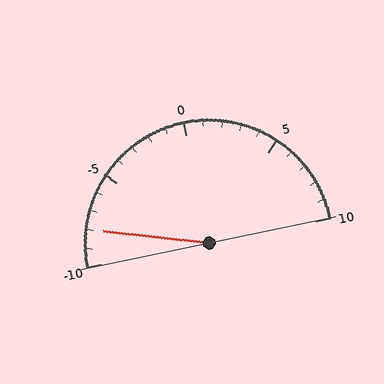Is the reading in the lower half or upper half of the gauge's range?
The reading is in the lower half of the range (-10 to 10).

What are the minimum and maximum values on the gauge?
The gauge ranges from -10 to 10.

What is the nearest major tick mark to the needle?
The nearest major tick mark is -10.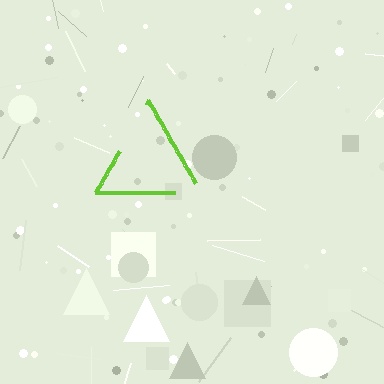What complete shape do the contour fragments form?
The contour fragments form a triangle.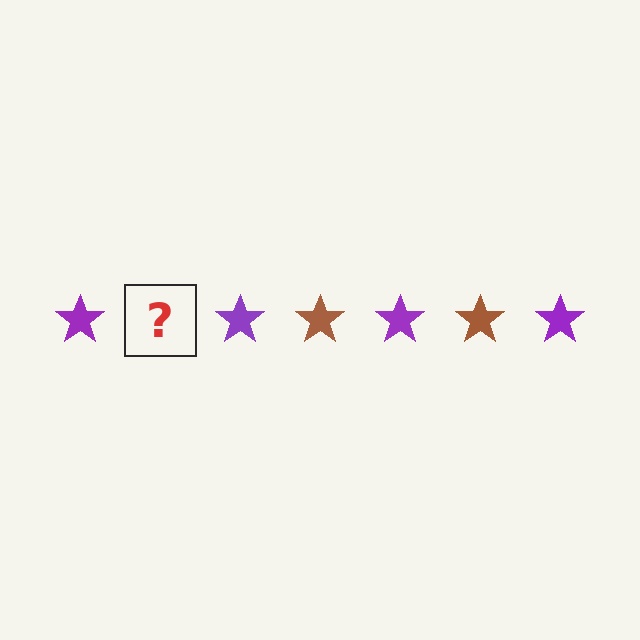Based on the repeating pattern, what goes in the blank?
The blank should be a brown star.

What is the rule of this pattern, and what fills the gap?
The rule is that the pattern cycles through purple, brown stars. The gap should be filled with a brown star.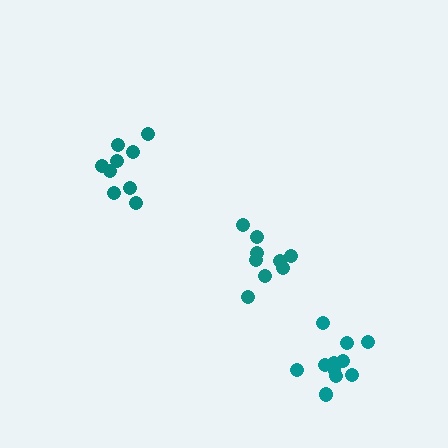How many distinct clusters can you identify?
There are 3 distinct clusters.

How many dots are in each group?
Group 1: 9 dots, Group 2: 9 dots, Group 3: 11 dots (29 total).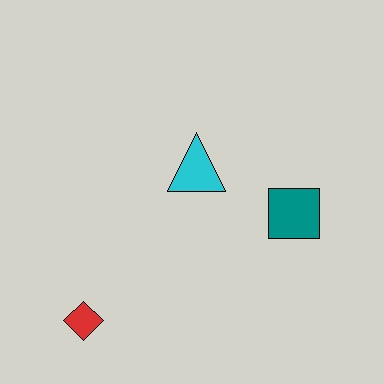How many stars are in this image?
There are no stars.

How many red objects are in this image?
There is 1 red object.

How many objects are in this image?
There are 3 objects.